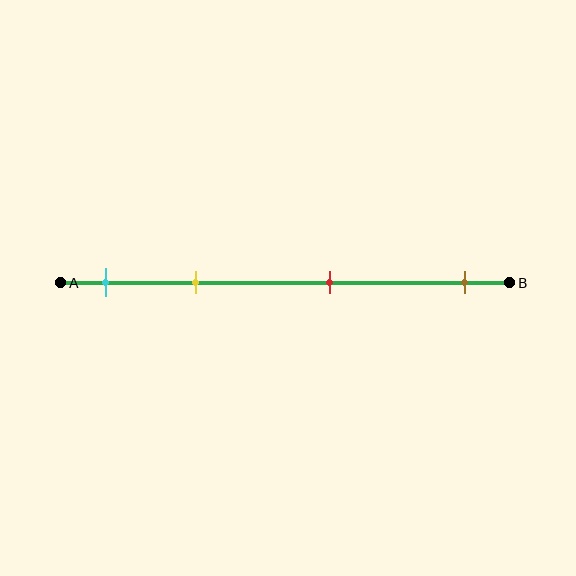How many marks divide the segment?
There are 4 marks dividing the segment.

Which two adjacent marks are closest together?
The cyan and yellow marks are the closest adjacent pair.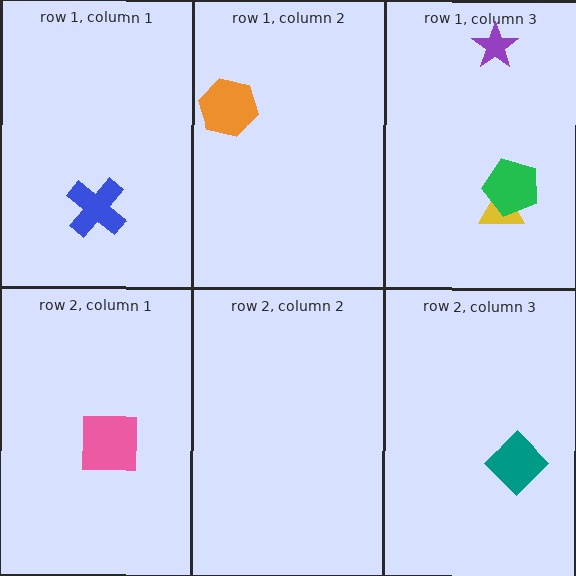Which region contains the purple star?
The row 1, column 3 region.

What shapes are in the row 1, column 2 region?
The orange hexagon.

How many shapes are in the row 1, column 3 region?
3.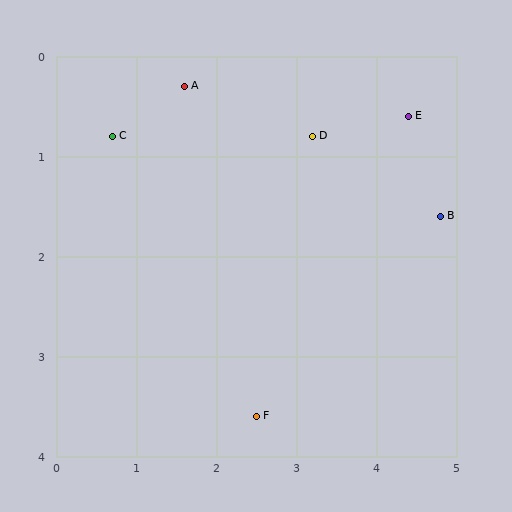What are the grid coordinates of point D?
Point D is at approximately (3.2, 0.8).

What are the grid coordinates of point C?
Point C is at approximately (0.7, 0.8).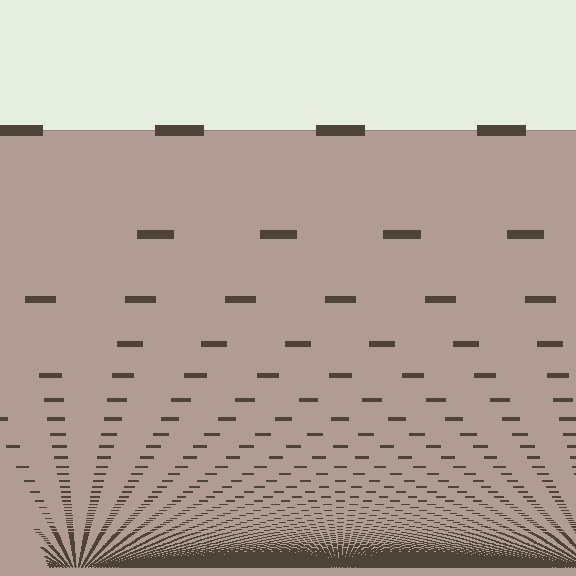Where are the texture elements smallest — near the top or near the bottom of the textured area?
Near the bottom.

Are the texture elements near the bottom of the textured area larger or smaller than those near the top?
Smaller. The gradient is inverted — elements near the bottom are smaller and denser.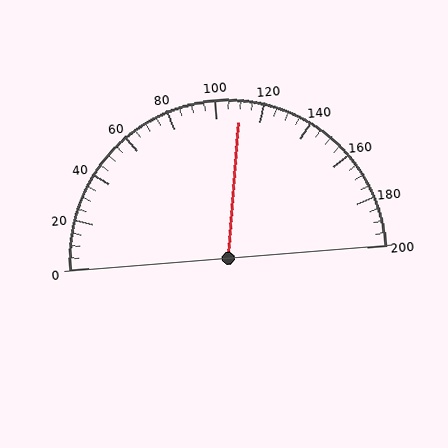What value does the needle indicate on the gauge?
The needle indicates approximately 110.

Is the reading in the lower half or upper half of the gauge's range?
The reading is in the upper half of the range (0 to 200).